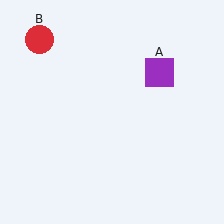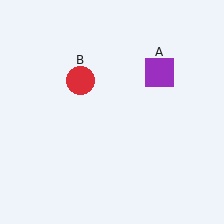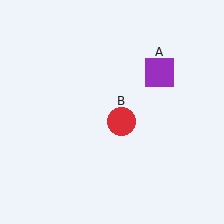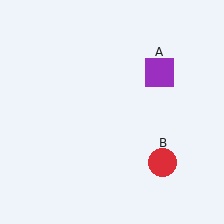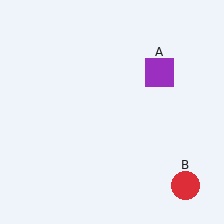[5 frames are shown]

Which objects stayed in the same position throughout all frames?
Purple square (object A) remained stationary.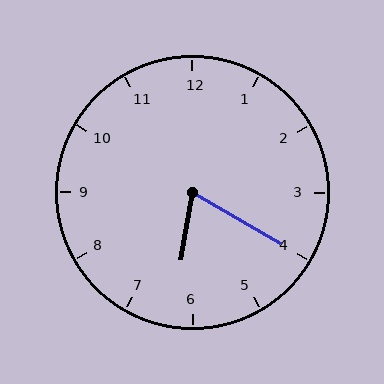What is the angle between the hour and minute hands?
Approximately 70 degrees.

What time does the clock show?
6:20.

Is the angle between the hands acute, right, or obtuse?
It is acute.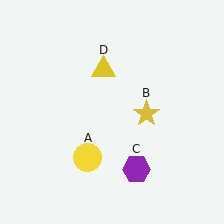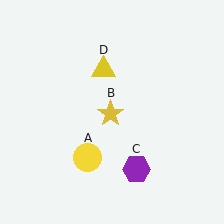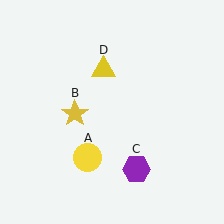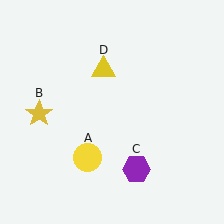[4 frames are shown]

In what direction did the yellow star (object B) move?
The yellow star (object B) moved left.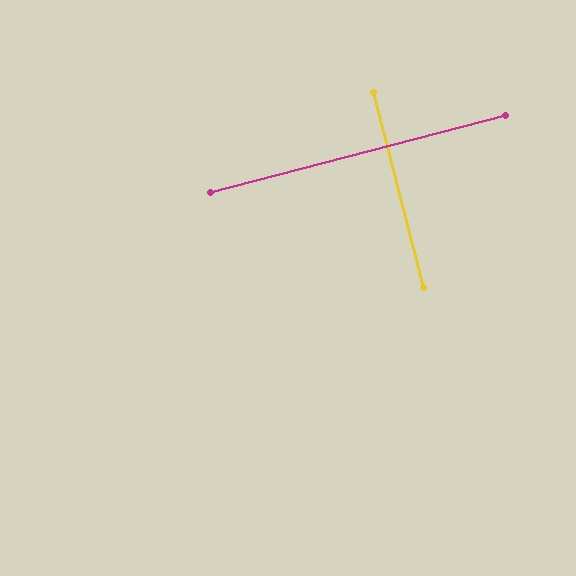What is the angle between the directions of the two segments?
Approximately 90 degrees.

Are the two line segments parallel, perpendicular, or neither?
Perpendicular — they meet at approximately 90°.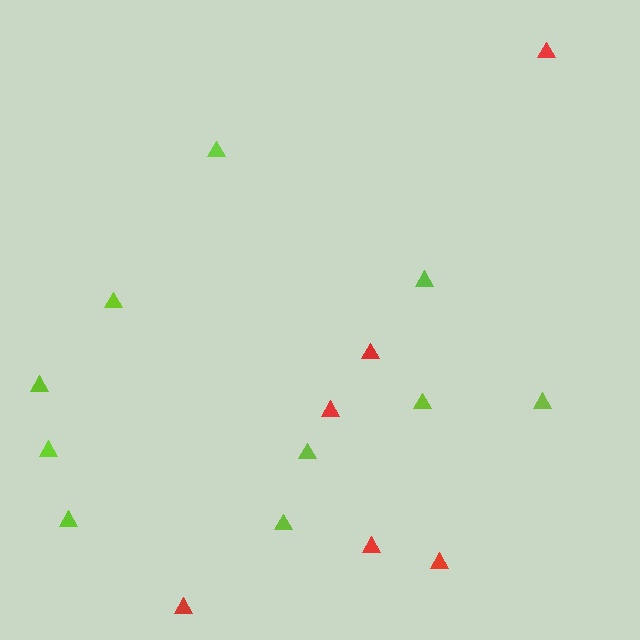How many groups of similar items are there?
There are 2 groups: one group of red triangles (6) and one group of lime triangles (10).